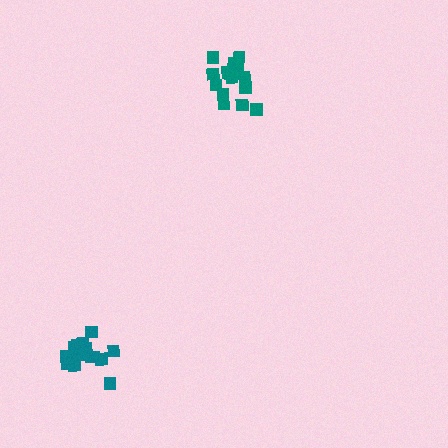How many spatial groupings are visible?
There are 2 spatial groupings.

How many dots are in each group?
Group 1: 18 dots, Group 2: 16 dots (34 total).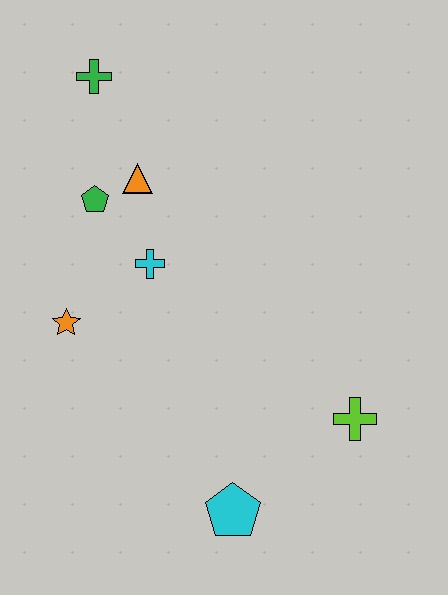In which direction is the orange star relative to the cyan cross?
The orange star is to the left of the cyan cross.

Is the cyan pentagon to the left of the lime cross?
Yes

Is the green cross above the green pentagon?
Yes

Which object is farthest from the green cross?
The cyan pentagon is farthest from the green cross.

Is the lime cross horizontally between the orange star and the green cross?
No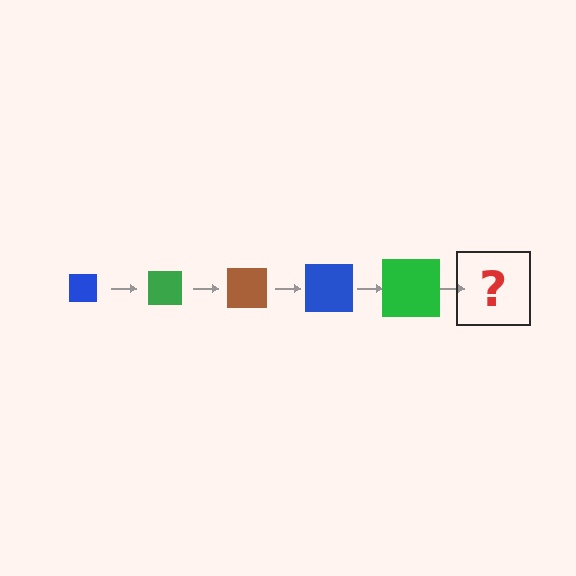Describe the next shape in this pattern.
It should be a brown square, larger than the previous one.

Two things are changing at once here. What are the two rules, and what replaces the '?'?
The two rules are that the square grows larger each step and the color cycles through blue, green, and brown. The '?' should be a brown square, larger than the previous one.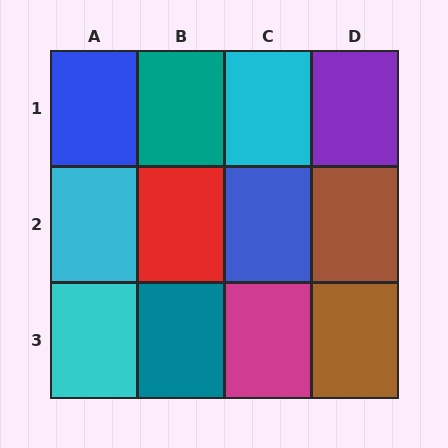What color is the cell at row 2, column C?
Blue.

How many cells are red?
1 cell is red.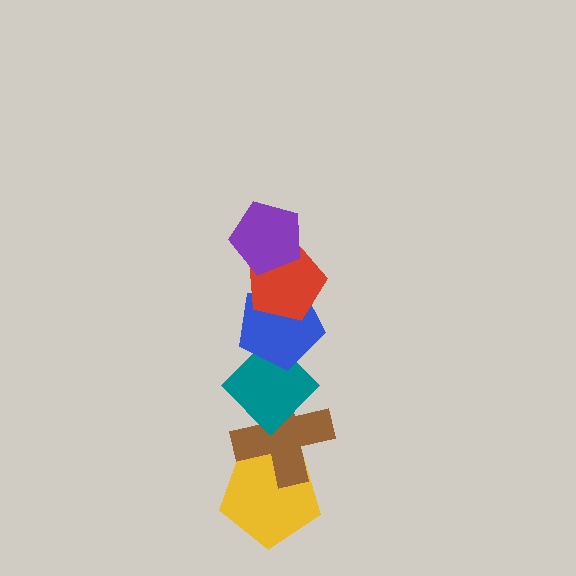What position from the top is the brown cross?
The brown cross is 5th from the top.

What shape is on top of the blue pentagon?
The red pentagon is on top of the blue pentagon.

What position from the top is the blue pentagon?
The blue pentagon is 3rd from the top.